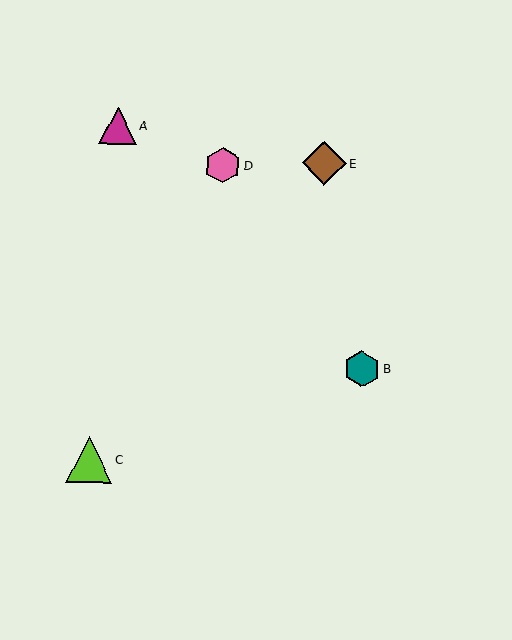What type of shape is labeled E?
Shape E is a brown diamond.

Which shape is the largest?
The lime triangle (labeled C) is the largest.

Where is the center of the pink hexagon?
The center of the pink hexagon is at (223, 166).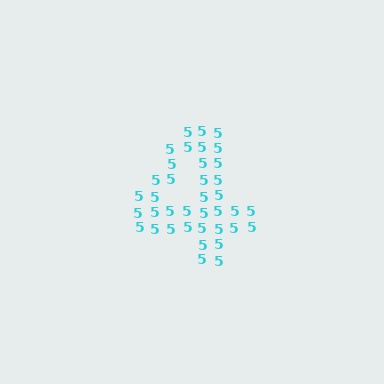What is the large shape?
The large shape is the digit 4.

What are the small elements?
The small elements are digit 5's.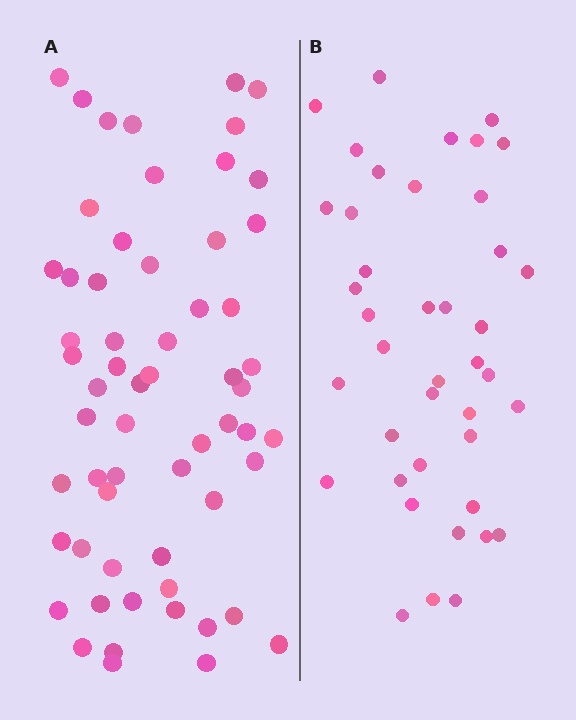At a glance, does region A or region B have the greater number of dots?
Region A (the left region) has more dots.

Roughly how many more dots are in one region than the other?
Region A has approximately 20 more dots than region B.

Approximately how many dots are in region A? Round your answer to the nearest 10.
About 60 dots.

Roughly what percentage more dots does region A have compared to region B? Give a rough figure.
About 45% more.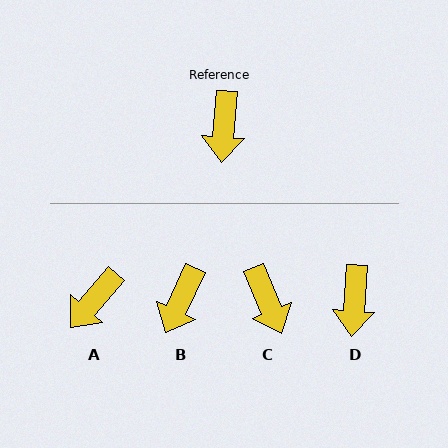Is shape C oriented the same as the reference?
No, it is off by about 27 degrees.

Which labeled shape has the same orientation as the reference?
D.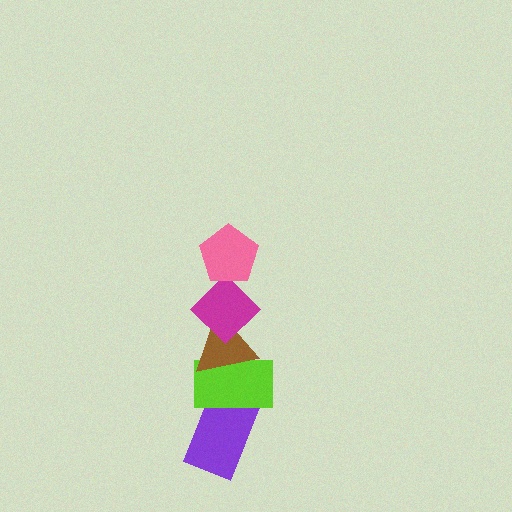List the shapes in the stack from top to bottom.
From top to bottom: the pink pentagon, the magenta diamond, the brown triangle, the lime rectangle, the purple rectangle.